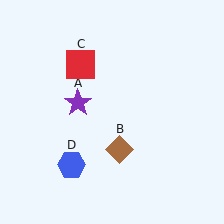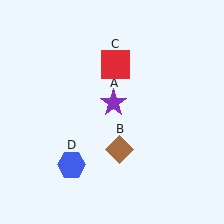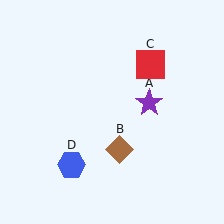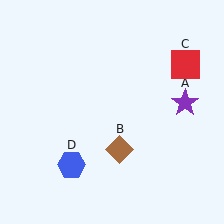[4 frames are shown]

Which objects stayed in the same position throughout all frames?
Brown diamond (object B) and blue hexagon (object D) remained stationary.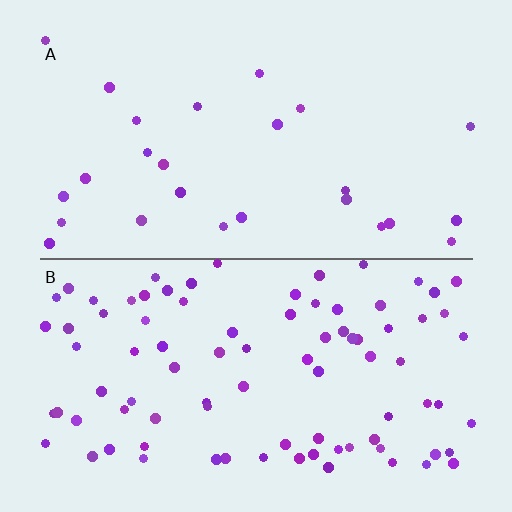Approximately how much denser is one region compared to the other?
Approximately 3.4× — region B over region A.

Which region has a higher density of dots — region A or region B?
B (the bottom).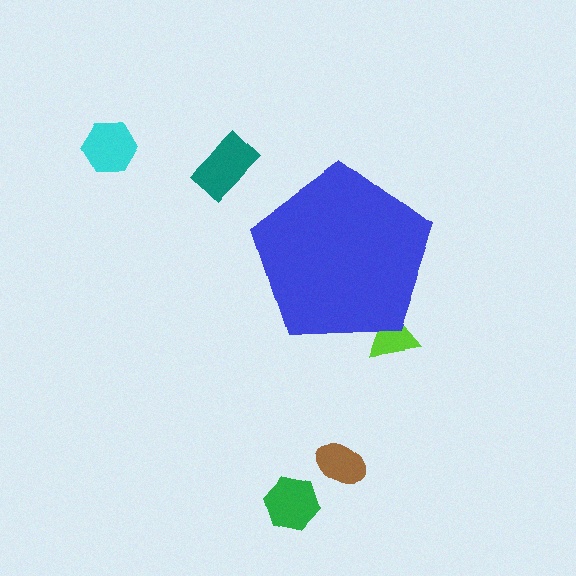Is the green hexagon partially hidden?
No, the green hexagon is fully visible.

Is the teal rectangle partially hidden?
No, the teal rectangle is fully visible.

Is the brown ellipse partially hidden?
No, the brown ellipse is fully visible.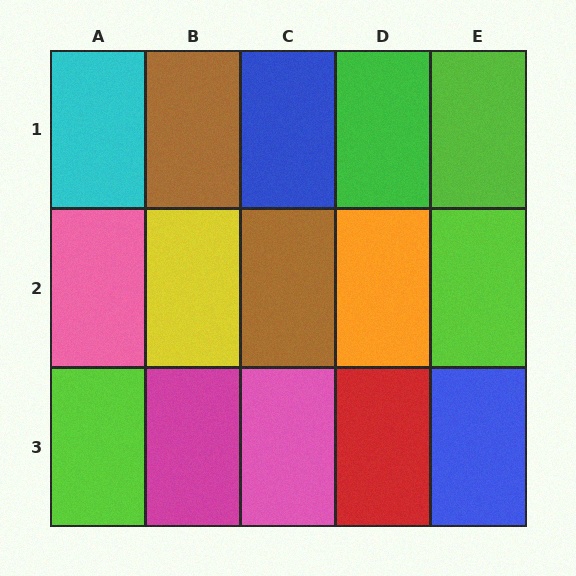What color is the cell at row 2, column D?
Orange.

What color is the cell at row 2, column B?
Yellow.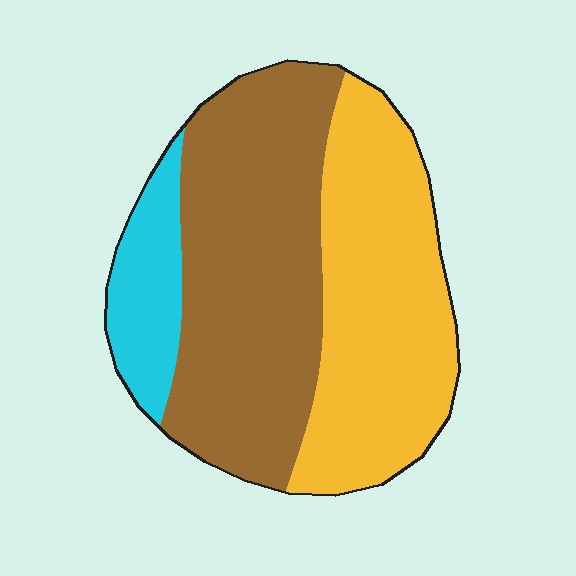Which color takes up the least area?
Cyan, at roughly 15%.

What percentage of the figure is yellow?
Yellow takes up about two fifths (2/5) of the figure.